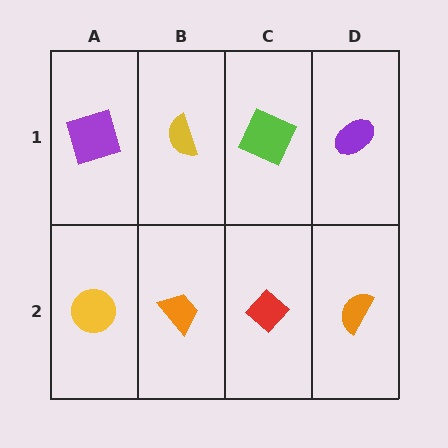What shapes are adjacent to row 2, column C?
A lime square (row 1, column C), an orange trapezoid (row 2, column B), an orange semicircle (row 2, column D).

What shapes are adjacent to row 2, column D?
A purple ellipse (row 1, column D), a red diamond (row 2, column C).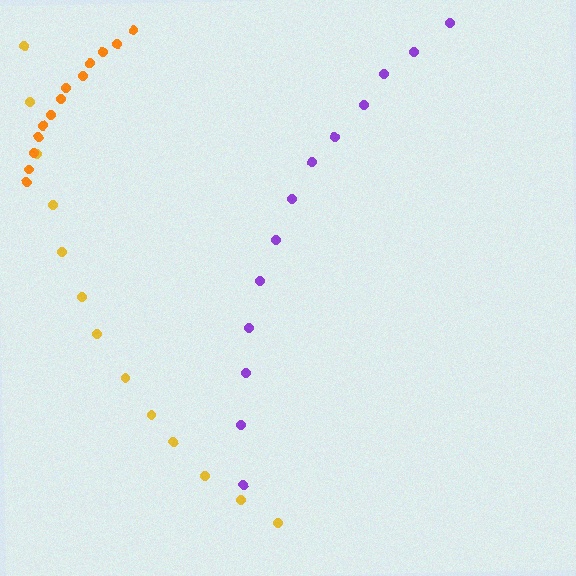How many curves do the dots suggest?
There are 3 distinct paths.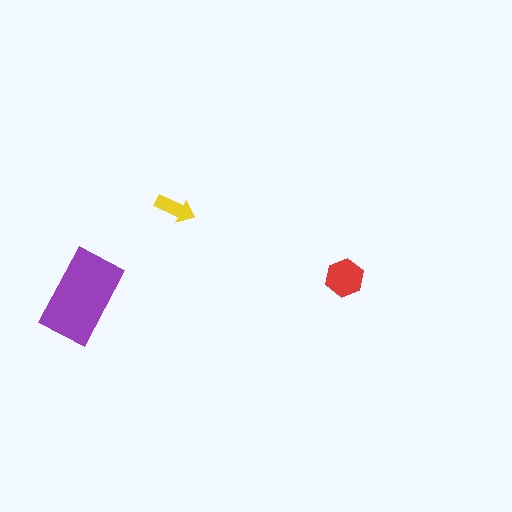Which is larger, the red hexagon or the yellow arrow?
The red hexagon.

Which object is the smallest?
The yellow arrow.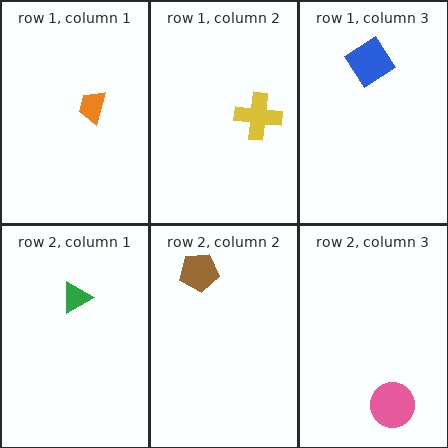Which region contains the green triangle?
The row 2, column 1 region.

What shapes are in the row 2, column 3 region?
The pink circle.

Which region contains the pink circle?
The row 2, column 3 region.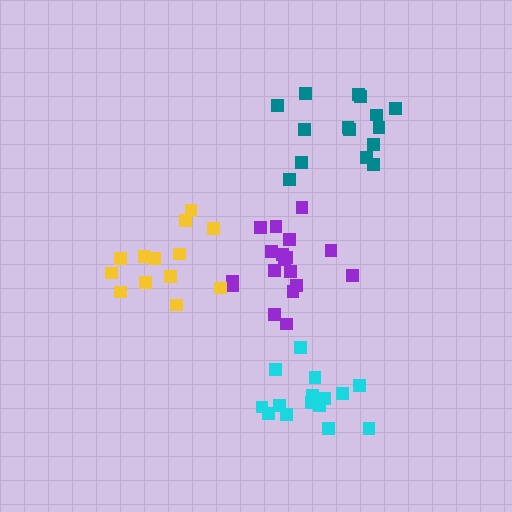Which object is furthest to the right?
The teal cluster is rightmost.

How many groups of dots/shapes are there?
There are 4 groups.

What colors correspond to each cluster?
The clusters are colored: purple, cyan, teal, yellow.